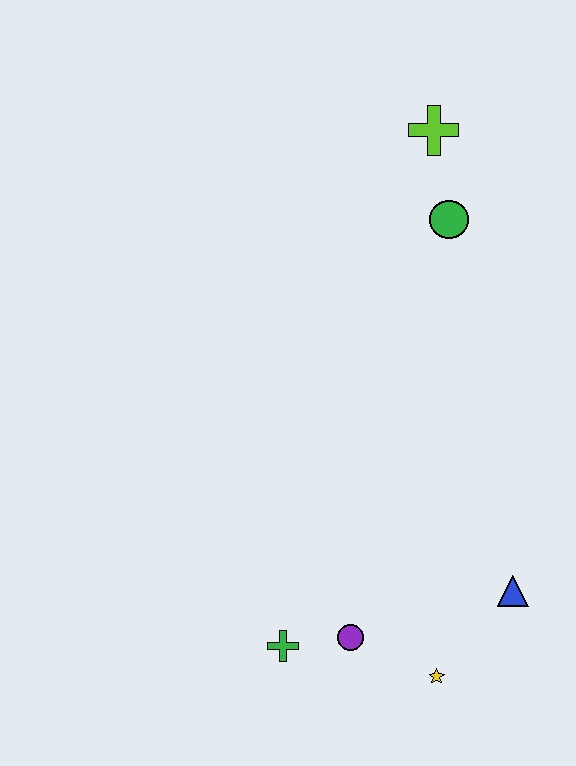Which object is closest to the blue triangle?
The yellow star is closest to the blue triangle.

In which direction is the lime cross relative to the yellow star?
The lime cross is above the yellow star.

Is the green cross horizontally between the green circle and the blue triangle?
No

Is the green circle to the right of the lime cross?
Yes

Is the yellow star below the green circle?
Yes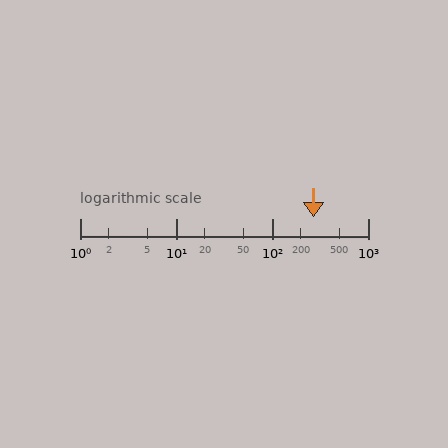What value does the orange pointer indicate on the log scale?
The pointer indicates approximately 270.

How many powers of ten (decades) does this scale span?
The scale spans 3 decades, from 1 to 1000.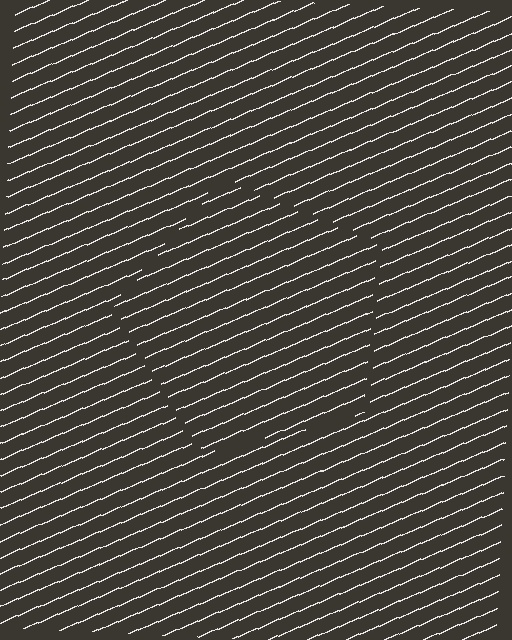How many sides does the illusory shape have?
5 sides — the line-ends trace a pentagon.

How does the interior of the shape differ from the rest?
The interior of the shape contains the same grating, shifted by half a period — the contour is defined by the phase discontinuity where line-ends from the inner and outer gratings abut.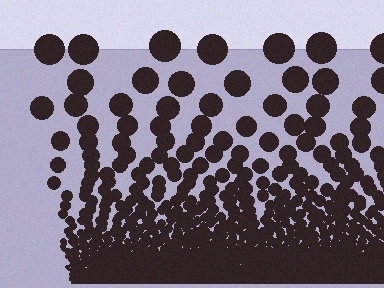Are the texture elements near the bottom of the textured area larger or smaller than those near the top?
Smaller. The gradient is inverted — elements near the bottom are smaller and denser.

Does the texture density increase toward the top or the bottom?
Density increases toward the bottom.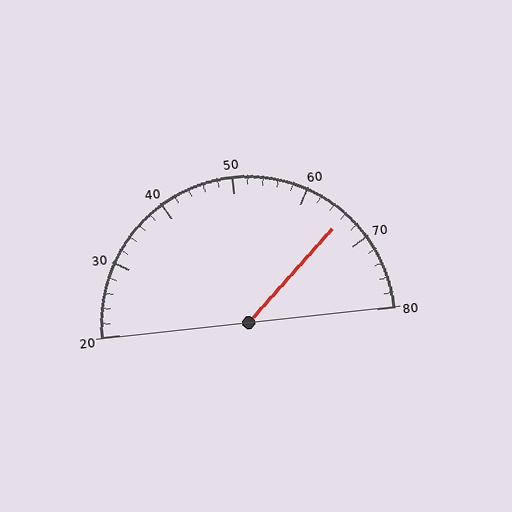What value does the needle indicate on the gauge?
The needle indicates approximately 66.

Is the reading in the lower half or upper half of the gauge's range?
The reading is in the upper half of the range (20 to 80).